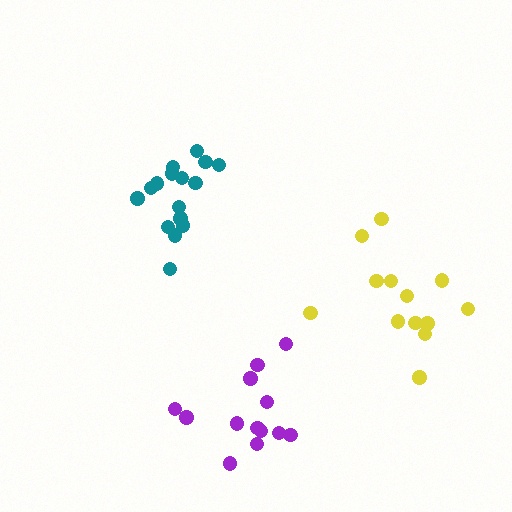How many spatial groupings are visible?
There are 3 spatial groupings.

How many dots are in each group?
Group 1: 13 dots, Group 2: 16 dots, Group 3: 13 dots (42 total).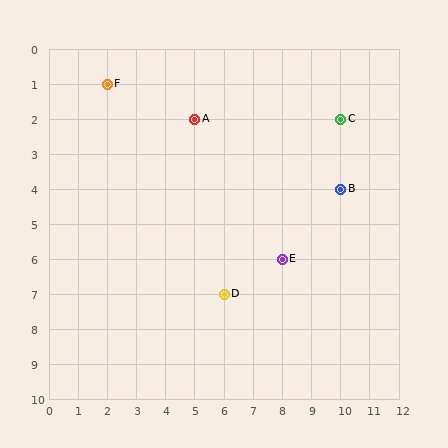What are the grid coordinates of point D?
Point D is at grid coordinates (6, 7).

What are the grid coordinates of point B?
Point B is at grid coordinates (10, 4).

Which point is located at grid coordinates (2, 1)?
Point F is at (2, 1).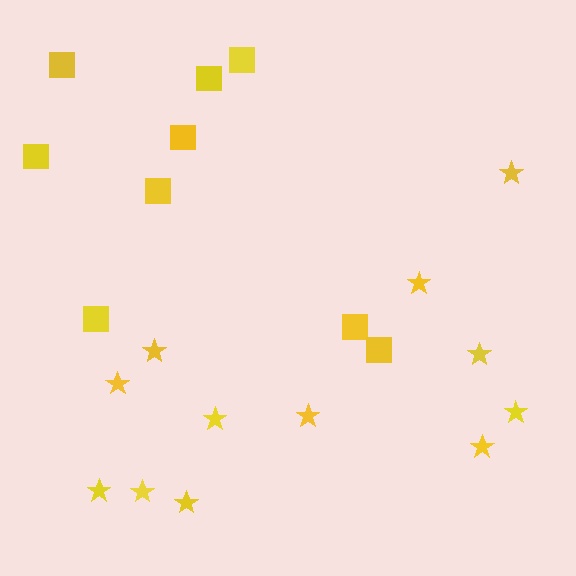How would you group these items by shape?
There are 2 groups: one group of squares (9) and one group of stars (12).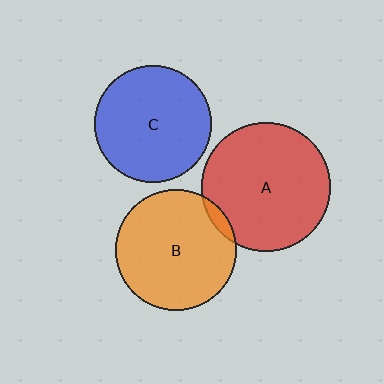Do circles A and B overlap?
Yes.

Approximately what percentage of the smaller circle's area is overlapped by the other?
Approximately 5%.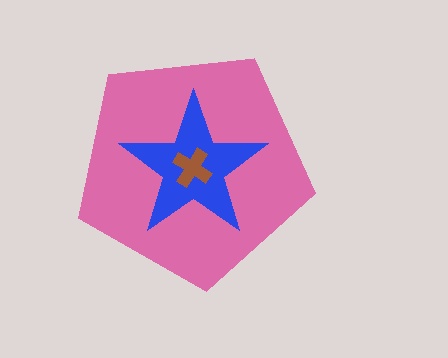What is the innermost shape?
The brown cross.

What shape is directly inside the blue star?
The brown cross.